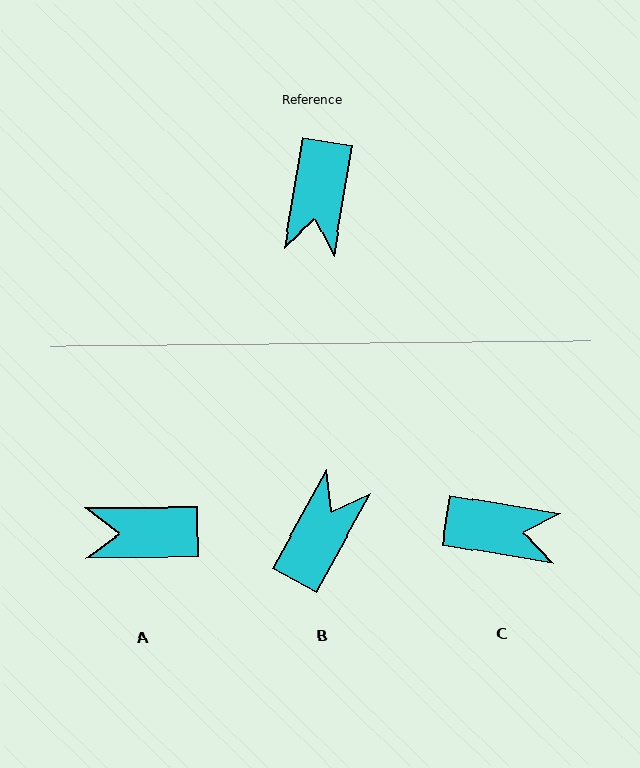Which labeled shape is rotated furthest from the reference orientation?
B, about 161 degrees away.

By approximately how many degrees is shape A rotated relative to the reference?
Approximately 80 degrees clockwise.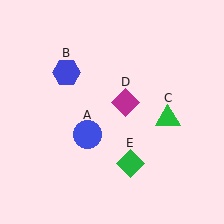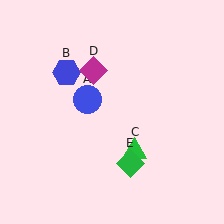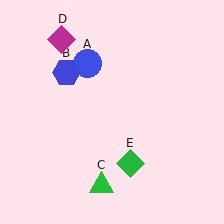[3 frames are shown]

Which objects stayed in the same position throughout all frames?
Blue hexagon (object B) and green diamond (object E) remained stationary.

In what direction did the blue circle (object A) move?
The blue circle (object A) moved up.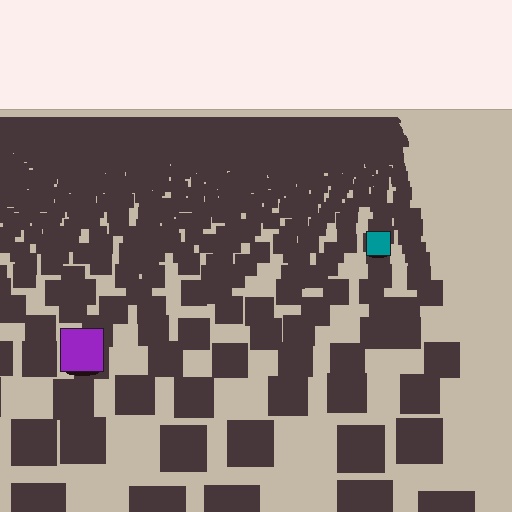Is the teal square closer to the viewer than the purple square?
No. The purple square is closer — you can tell from the texture gradient: the ground texture is coarser near it.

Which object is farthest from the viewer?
The teal square is farthest from the viewer. It appears smaller and the ground texture around it is denser.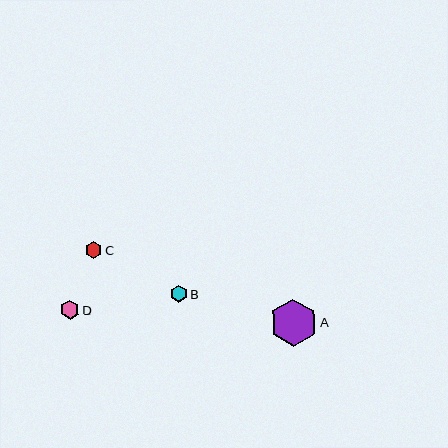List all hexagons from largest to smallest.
From largest to smallest: A, D, B, C.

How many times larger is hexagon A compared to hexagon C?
Hexagon A is approximately 2.9 times the size of hexagon C.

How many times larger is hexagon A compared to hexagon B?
Hexagon A is approximately 2.8 times the size of hexagon B.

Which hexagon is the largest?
Hexagon A is the largest with a size of approximately 47 pixels.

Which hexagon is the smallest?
Hexagon C is the smallest with a size of approximately 16 pixels.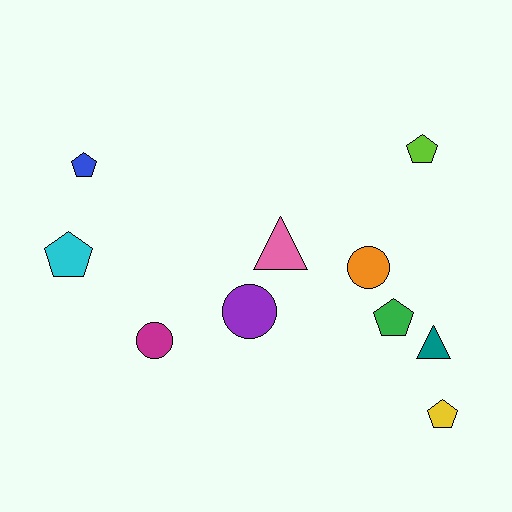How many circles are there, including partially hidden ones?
There are 3 circles.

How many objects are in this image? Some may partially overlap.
There are 10 objects.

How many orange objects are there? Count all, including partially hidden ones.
There is 1 orange object.